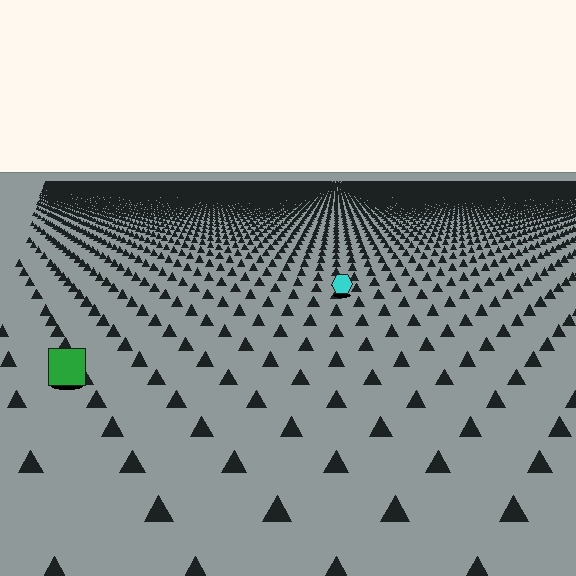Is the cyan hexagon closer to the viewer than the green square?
No. The green square is closer — you can tell from the texture gradient: the ground texture is coarser near it.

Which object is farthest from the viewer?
The cyan hexagon is farthest from the viewer. It appears smaller and the ground texture around it is denser.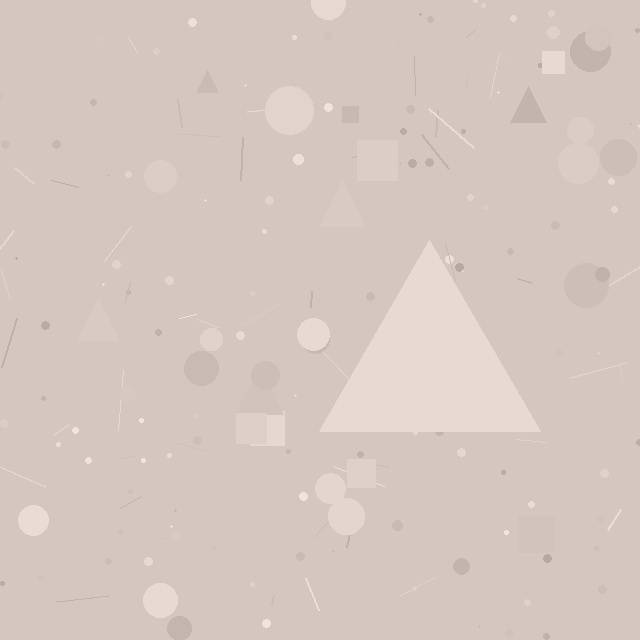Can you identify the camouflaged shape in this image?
The camouflaged shape is a triangle.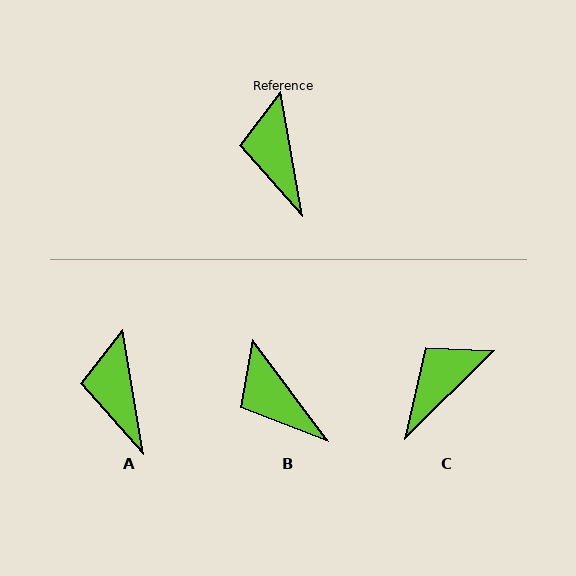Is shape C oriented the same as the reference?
No, it is off by about 55 degrees.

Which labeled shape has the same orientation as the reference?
A.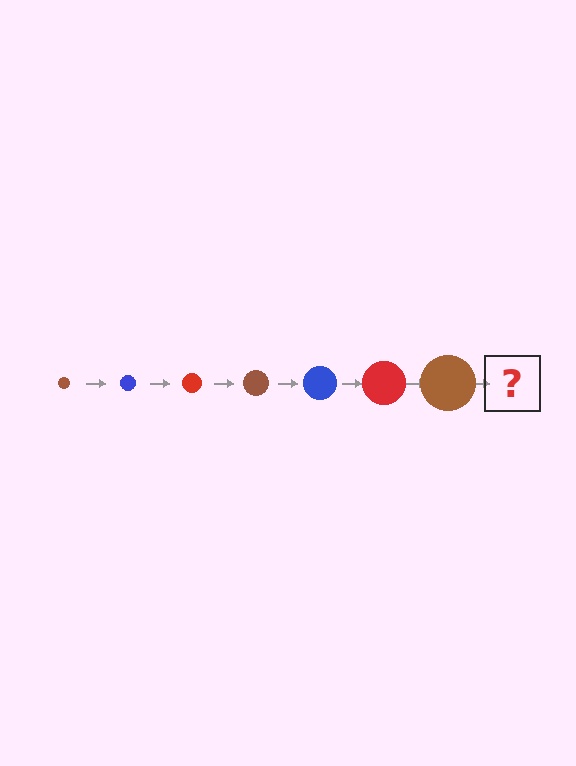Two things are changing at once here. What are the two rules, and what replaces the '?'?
The two rules are that the circle grows larger each step and the color cycles through brown, blue, and red. The '?' should be a blue circle, larger than the previous one.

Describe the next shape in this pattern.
It should be a blue circle, larger than the previous one.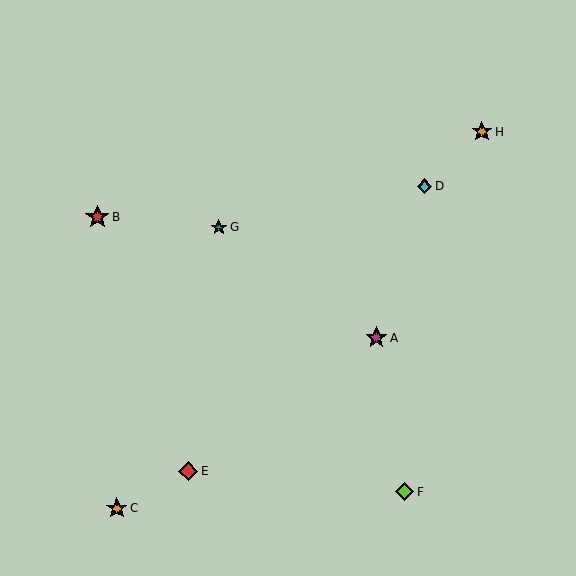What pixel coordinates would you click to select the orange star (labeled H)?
Click at (482, 132) to select the orange star H.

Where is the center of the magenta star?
The center of the magenta star is at (376, 338).